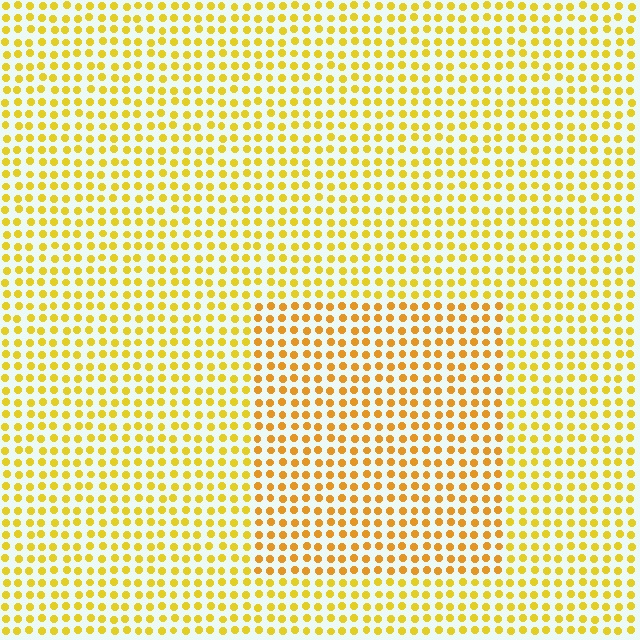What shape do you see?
I see a rectangle.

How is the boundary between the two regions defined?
The boundary is defined purely by a slight shift in hue (about 18 degrees). Spacing, size, and orientation are identical on both sides.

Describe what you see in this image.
The image is filled with small yellow elements in a uniform arrangement. A rectangle-shaped region is visible where the elements are tinted to a slightly different hue, forming a subtle color boundary.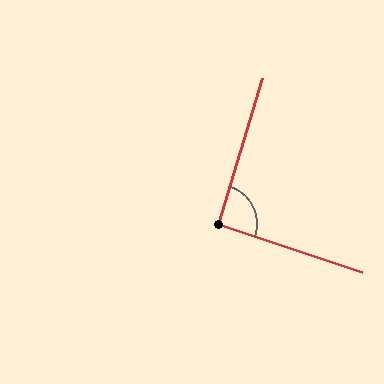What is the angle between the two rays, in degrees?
Approximately 92 degrees.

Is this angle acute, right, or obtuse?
It is approximately a right angle.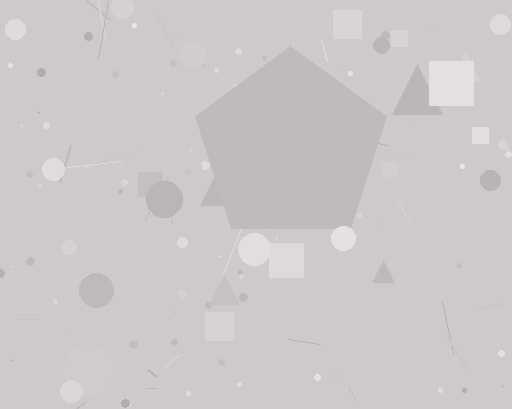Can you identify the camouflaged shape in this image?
The camouflaged shape is a pentagon.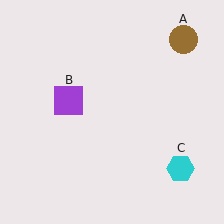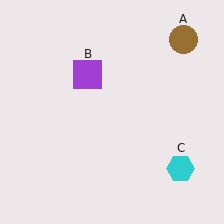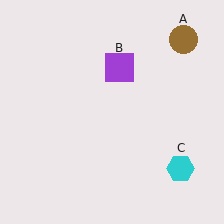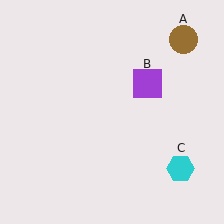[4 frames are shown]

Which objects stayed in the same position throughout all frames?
Brown circle (object A) and cyan hexagon (object C) remained stationary.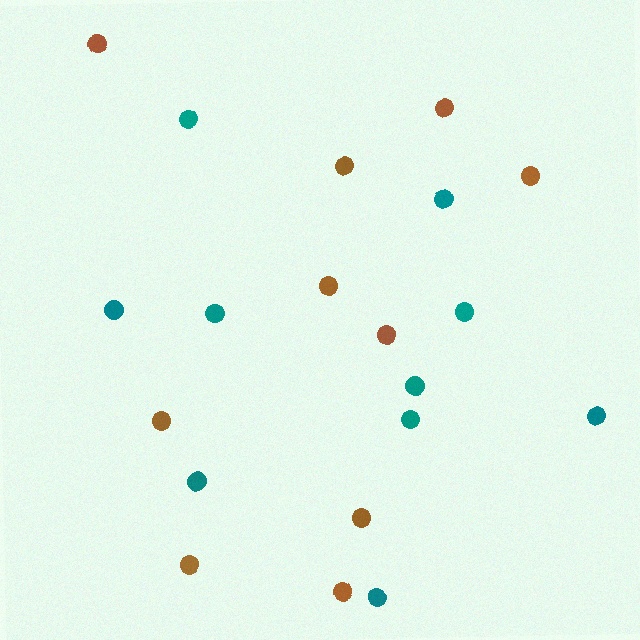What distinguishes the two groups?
There are 2 groups: one group of brown circles (10) and one group of teal circles (10).